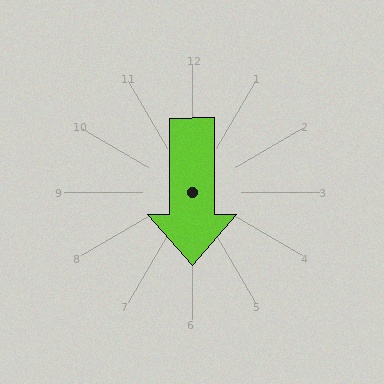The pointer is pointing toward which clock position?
Roughly 6 o'clock.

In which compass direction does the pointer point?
South.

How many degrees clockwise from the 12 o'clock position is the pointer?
Approximately 180 degrees.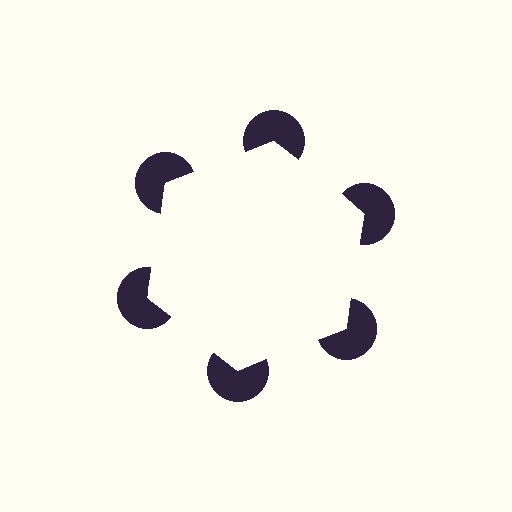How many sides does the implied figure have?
6 sides.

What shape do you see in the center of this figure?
An illusory hexagon — its edges are inferred from the aligned wedge cuts in the pac-man discs, not physically drawn.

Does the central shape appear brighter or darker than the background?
It typically appears slightly brighter than the background, even though no actual brightness change is drawn.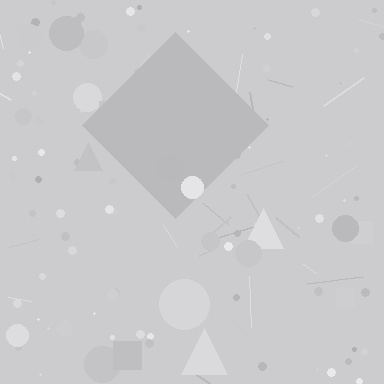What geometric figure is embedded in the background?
A diamond is embedded in the background.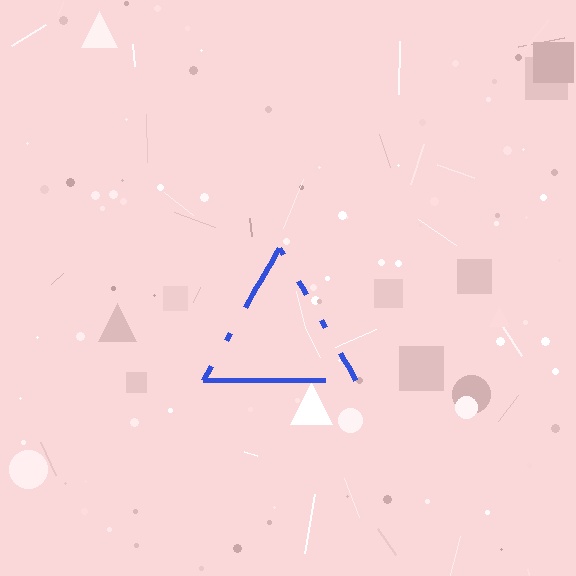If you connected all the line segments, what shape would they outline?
They would outline a triangle.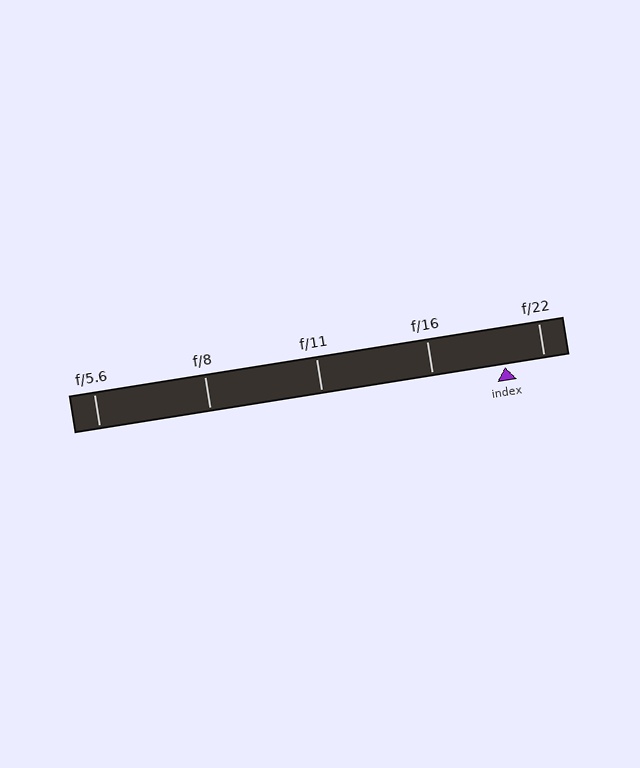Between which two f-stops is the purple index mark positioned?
The index mark is between f/16 and f/22.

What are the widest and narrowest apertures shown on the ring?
The widest aperture shown is f/5.6 and the narrowest is f/22.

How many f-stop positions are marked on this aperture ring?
There are 5 f-stop positions marked.